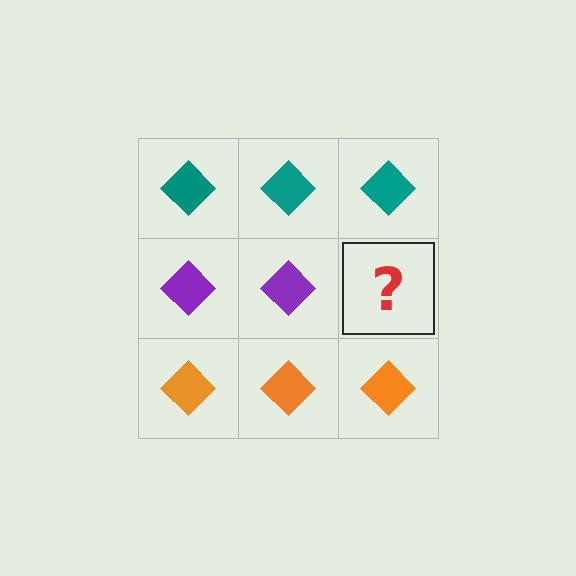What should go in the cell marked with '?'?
The missing cell should contain a purple diamond.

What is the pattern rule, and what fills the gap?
The rule is that each row has a consistent color. The gap should be filled with a purple diamond.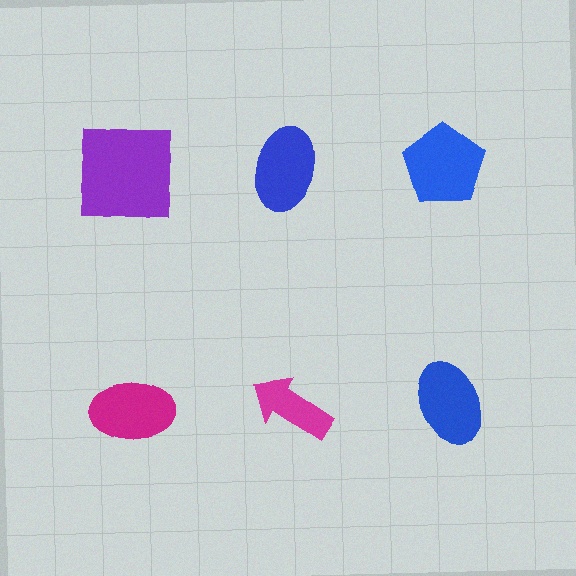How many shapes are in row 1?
3 shapes.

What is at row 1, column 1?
A purple square.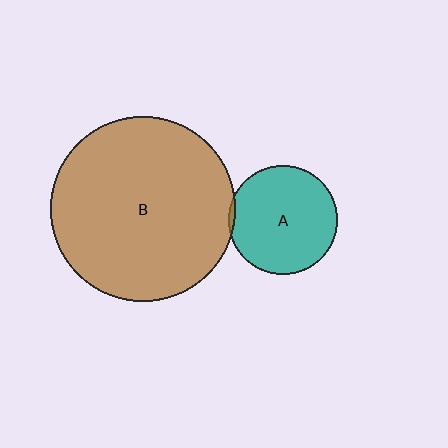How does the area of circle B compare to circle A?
Approximately 2.9 times.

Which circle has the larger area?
Circle B (brown).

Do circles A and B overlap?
Yes.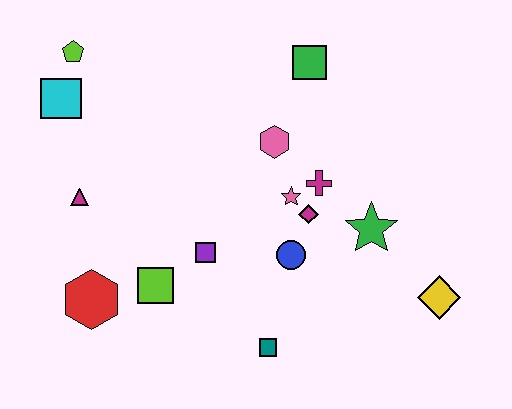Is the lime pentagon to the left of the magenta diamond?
Yes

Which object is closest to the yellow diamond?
The green star is closest to the yellow diamond.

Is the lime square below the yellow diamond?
No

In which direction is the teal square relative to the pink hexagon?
The teal square is below the pink hexagon.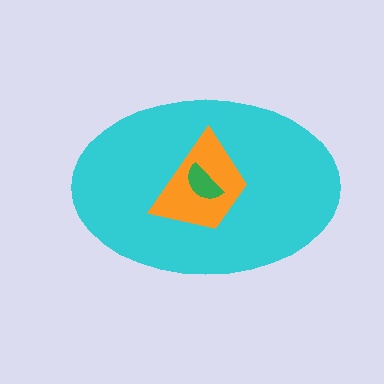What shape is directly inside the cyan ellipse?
The orange trapezoid.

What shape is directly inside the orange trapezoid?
The green semicircle.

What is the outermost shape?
The cyan ellipse.